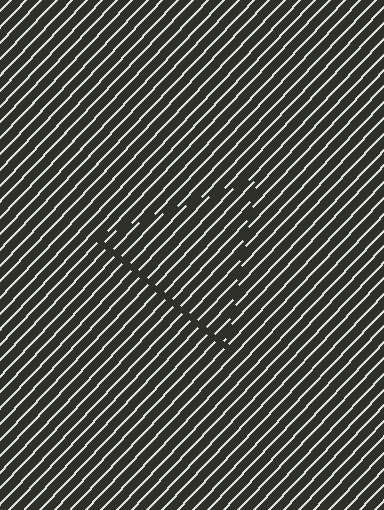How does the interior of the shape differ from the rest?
The interior of the shape contains the same grating, shifted by half a period — the contour is defined by the phase discontinuity where line-ends from the inner and outer gratings abut.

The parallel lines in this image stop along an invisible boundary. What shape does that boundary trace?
An illusory triangle. The interior of the shape contains the same grating, shifted by half a period — the contour is defined by the phase discontinuity where line-ends from the inner and outer gratings abut.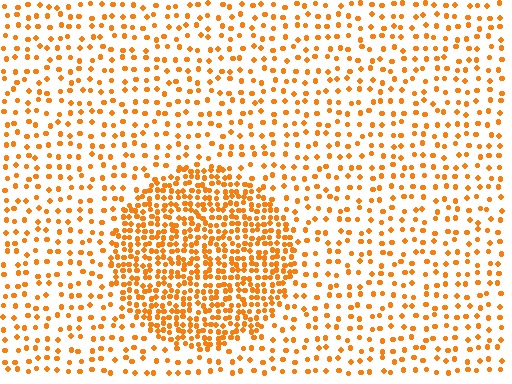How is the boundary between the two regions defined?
The boundary is defined by a change in element density (approximately 2.6x ratio). All elements are the same color, size, and shape.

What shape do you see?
I see a circle.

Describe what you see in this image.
The image contains small orange elements arranged at two different densities. A circle-shaped region is visible where the elements are more densely packed than the surrounding area.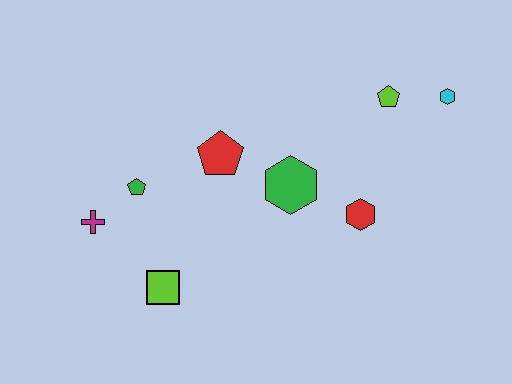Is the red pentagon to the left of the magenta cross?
No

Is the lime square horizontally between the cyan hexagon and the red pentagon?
No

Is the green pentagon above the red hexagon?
Yes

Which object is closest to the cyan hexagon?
The lime pentagon is closest to the cyan hexagon.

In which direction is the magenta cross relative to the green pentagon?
The magenta cross is to the left of the green pentagon.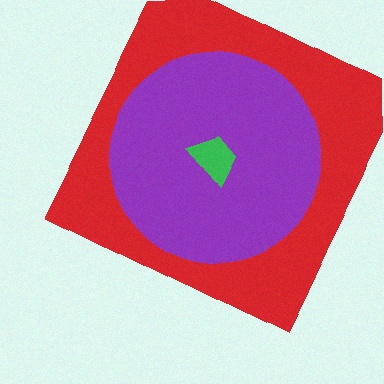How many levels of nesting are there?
3.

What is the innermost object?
The green trapezoid.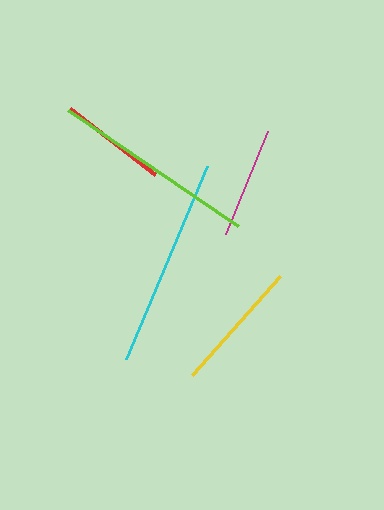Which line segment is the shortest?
The red line is the shortest at approximately 108 pixels.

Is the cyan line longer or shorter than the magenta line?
The cyan line is longer than the magenta line.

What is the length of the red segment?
The red segment is approximately 108 pixels long.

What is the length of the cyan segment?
The cyan segment is approximately 209 pixels long.